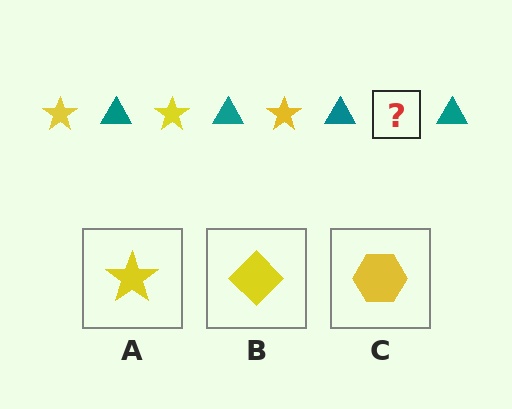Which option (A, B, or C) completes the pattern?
A.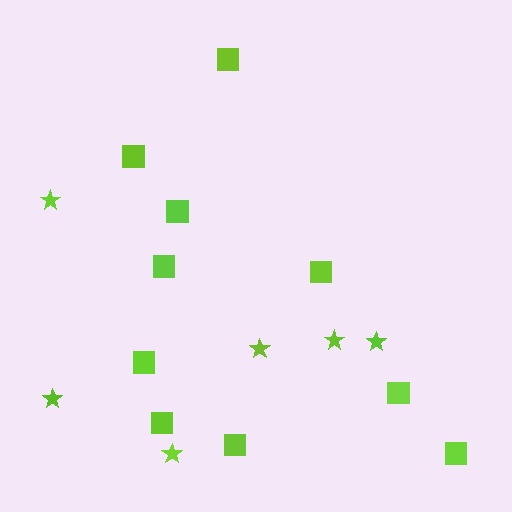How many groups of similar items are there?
There are 2 groups: one group of squares (10) and one group of stars (6).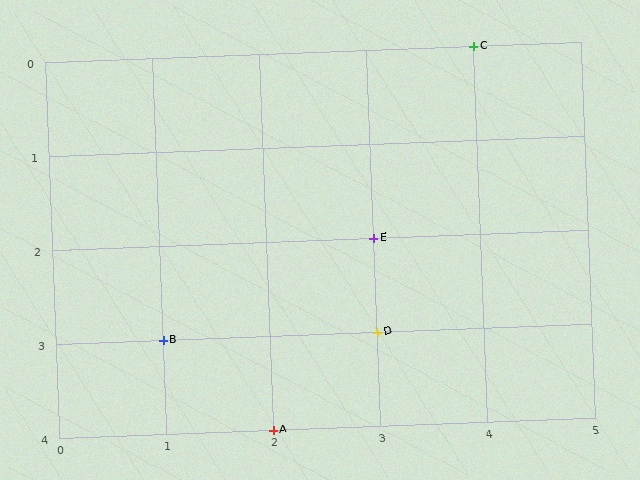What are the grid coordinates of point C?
Point C is at grid coordinates (4, 0).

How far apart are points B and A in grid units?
Points B and A are 1 column and 1 row apart (about 1.4 grid units diagonally).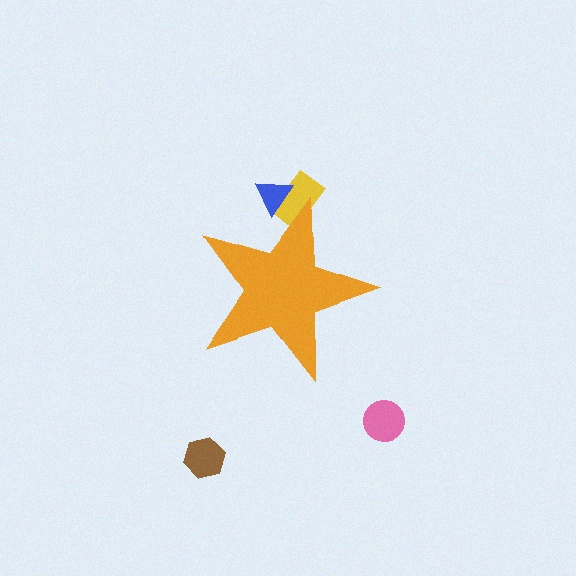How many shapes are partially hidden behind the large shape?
2 shapes are partially hidden.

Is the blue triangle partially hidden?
Yes, the blue triangle is partially hidden behind the orange star.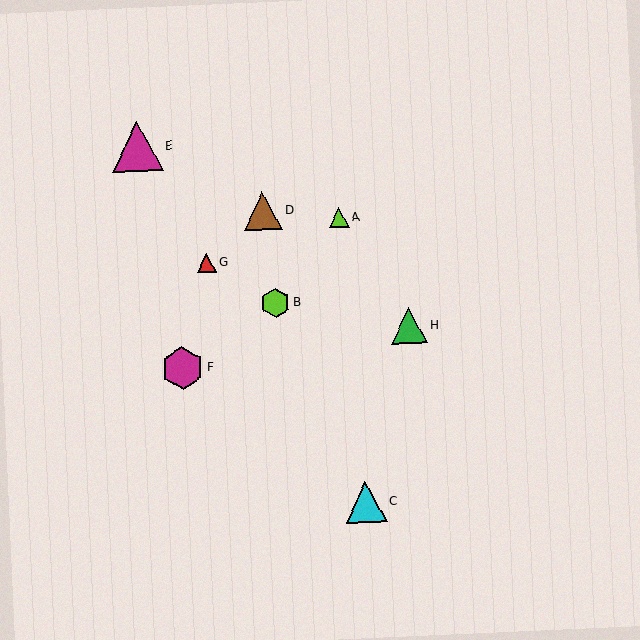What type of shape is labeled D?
Shape D is a brown triangle.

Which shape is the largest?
The magenta triangle (labeled E) is the largest.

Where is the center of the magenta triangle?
The center of the magenta triangle is at (137, 147).